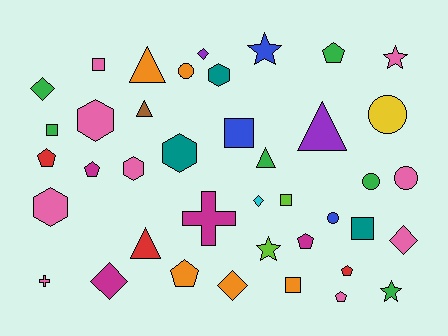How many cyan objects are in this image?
There is 1 cyan object.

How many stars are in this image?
There are 4 stars.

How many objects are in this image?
There are 40 objects.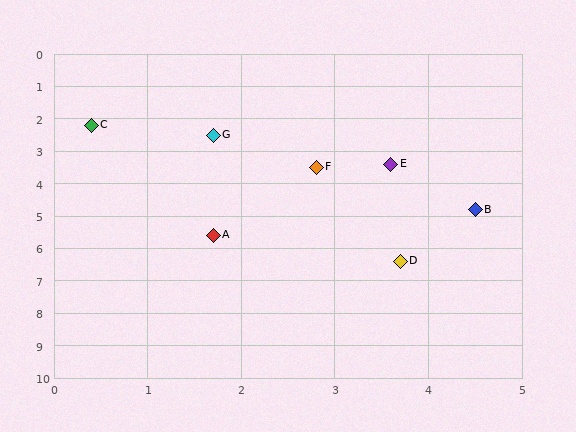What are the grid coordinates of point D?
Point D is at approximately (3.7, 6.4).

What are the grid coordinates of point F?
Point F is at approximately (2.8, 3.5).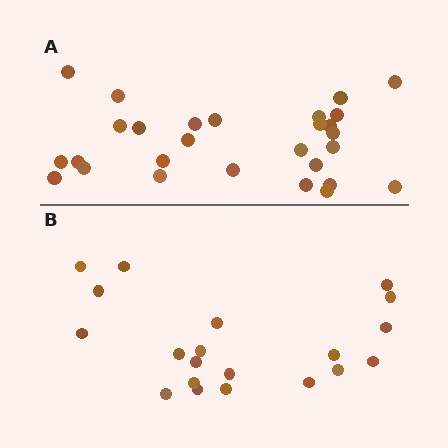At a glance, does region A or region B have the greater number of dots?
Region A (the top region) has more dots.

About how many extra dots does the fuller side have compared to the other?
Region A has roughly 8 or so more dots than region B.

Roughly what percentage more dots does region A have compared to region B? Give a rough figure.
About 40% more.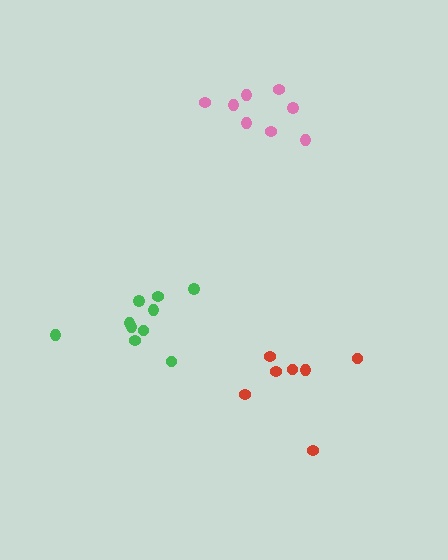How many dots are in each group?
Group 1: 8 dots, Group 2: 7 dots, Group 3: 10 dots (25 total).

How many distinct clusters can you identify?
There are 3 distinct clusters.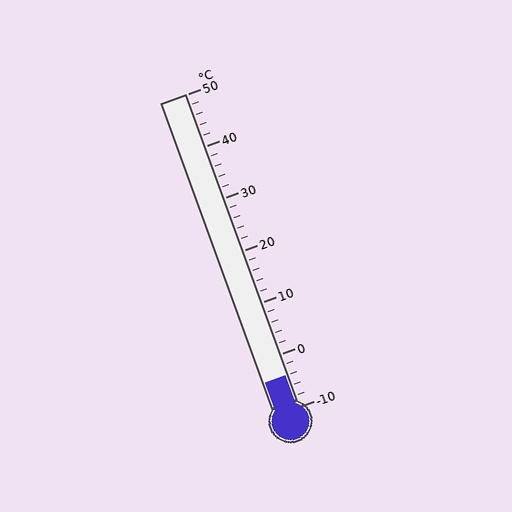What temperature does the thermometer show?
The thermometer shows approximately -4°C.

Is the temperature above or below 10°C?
The temperature is below 10°C.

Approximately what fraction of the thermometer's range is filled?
The thermometer is filled to approximately 10% of its range.